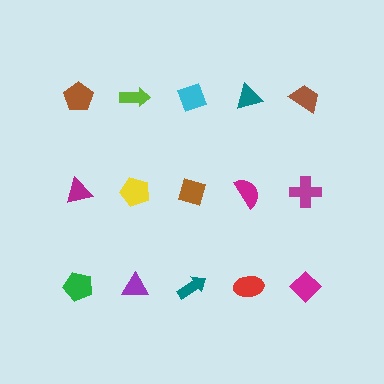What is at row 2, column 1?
A magenta triangle.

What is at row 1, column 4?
A teal triangle.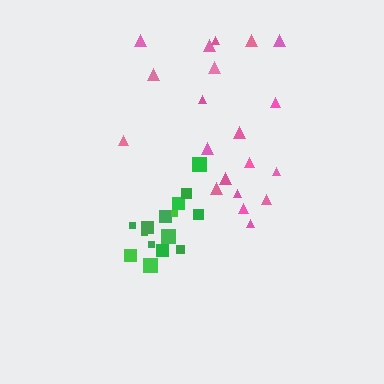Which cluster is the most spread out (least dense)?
Pink.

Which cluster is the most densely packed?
Green.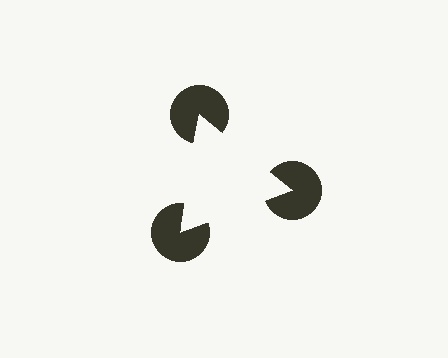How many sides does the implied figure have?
3 sides.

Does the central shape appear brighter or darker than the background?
It typically appears slightly brighter than the background, even though no actual brightness change is drawn.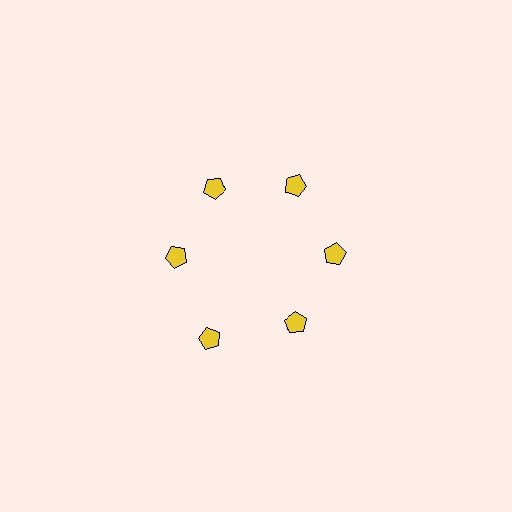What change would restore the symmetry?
The symmetry would be restored by moving it inward, back onto the ring so that all 6 pentagons sit at equal angles and equal distance from the center.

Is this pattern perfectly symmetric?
No. The 6 yellow pentagons are arranged in a ring, but one element near the 7 o'clock position is pushed outward from the center, breaking the 6-fold rotational symmetry.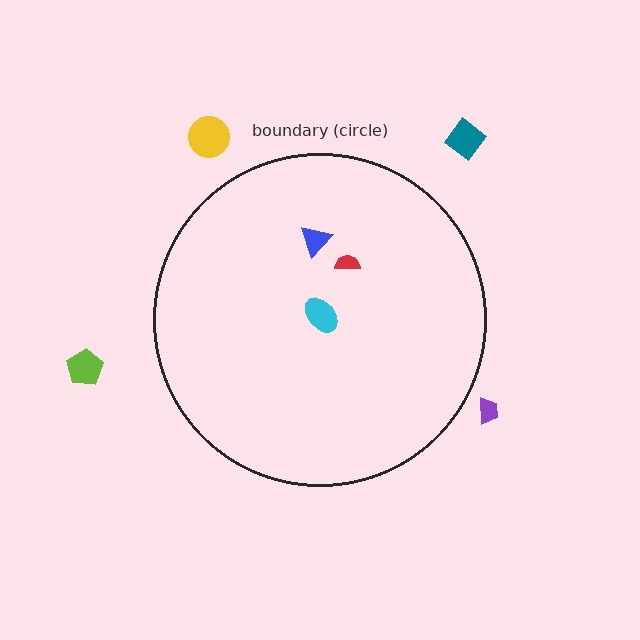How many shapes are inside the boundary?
3 inside, 4 outside.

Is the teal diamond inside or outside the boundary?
Outside.